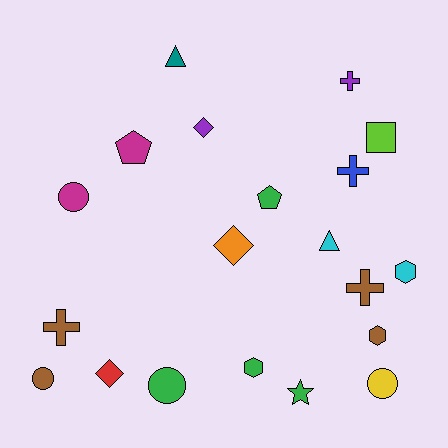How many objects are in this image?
There are 20 objects.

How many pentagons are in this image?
There are 2 pentagons.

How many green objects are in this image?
There are 4 green objects.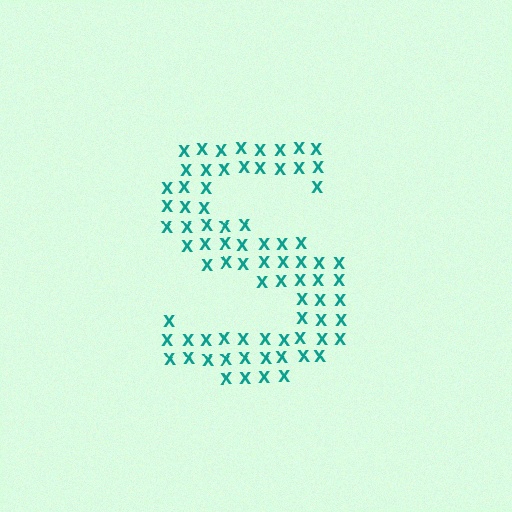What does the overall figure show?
The overall figure shows the letter S.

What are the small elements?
The small elements are letter X's.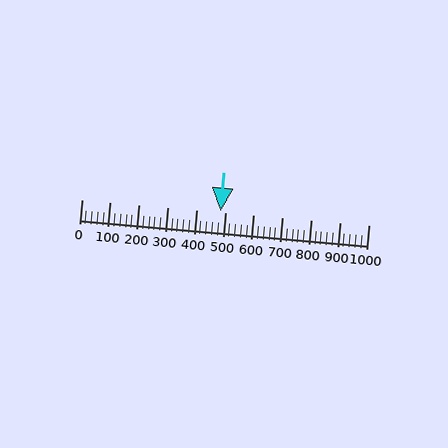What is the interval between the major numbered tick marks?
The major tick marks are spaced 100 units apart.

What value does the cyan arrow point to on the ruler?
The cyan arrow points to approximately 484.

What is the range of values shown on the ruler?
The ruler shows values from 0 to 1000.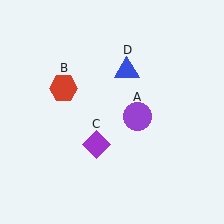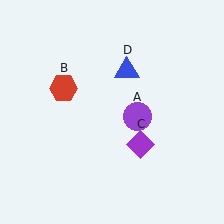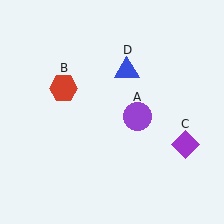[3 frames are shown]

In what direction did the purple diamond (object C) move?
The purple diamond (object C) moved right.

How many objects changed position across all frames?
1 object changed position: purple diamond (object C).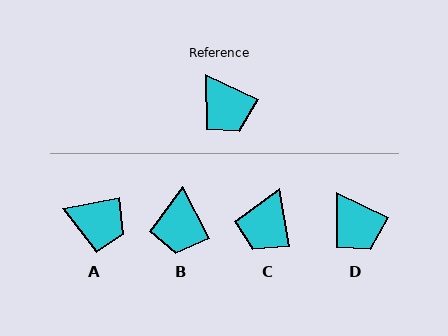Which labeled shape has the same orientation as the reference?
D.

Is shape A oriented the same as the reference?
No, it is off by about 37 degrees.